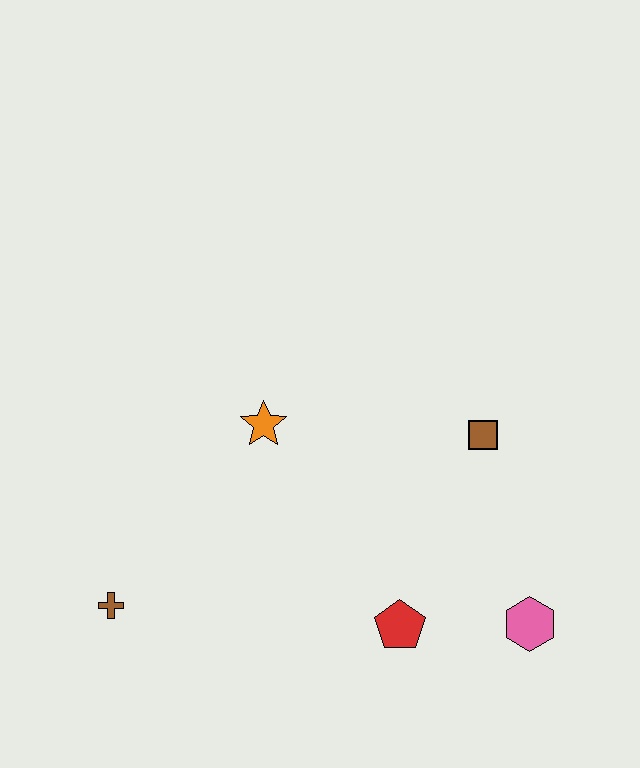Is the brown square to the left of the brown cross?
No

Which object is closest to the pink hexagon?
The red pentagon is closest to the pink hexagon.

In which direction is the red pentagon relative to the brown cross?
The red pentagon is to the right of the brown cross.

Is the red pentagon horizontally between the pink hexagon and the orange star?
Yes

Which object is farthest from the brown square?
The brown cross is farthest from the brown square.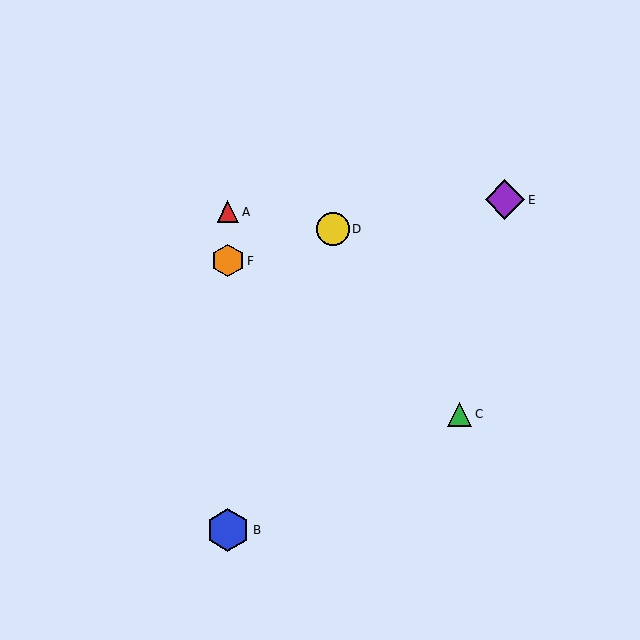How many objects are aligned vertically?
3 objects (A, B, F) are aligned vertically.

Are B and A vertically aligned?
Yes, both are at x≈228.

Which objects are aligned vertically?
Objects A, B, F are aligned vertically.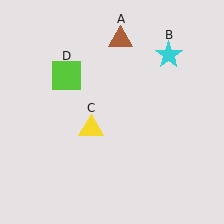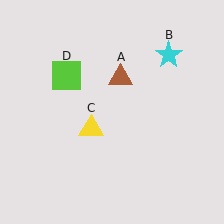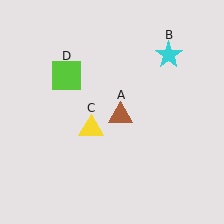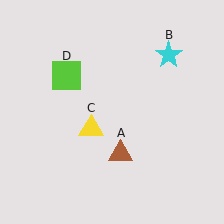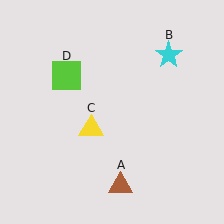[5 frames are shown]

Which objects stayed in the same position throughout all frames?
Cyan star (object B) and yellow triangle (object C) and lime square (object D) remained stationary.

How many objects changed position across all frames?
1 object changed position: brown triangle (object A).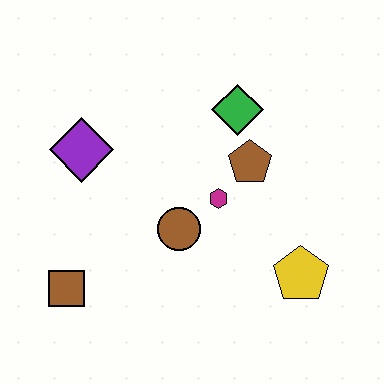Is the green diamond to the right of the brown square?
Yes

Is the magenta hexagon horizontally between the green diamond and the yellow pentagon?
No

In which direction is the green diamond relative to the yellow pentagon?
The green diamond is above the yellow pentagon.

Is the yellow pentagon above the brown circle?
No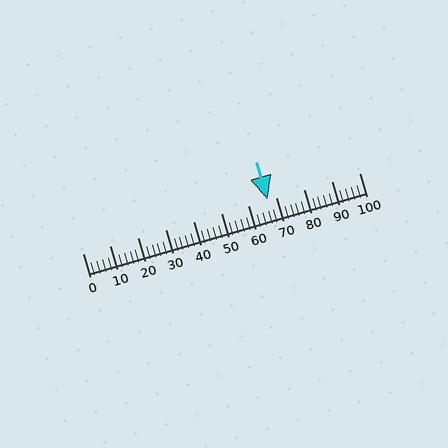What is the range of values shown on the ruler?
The ruler shows values from 0 to 100.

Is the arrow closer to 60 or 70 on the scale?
The arrow is closer to 70.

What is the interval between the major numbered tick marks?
The major tick marks are spaced 10 units apart.